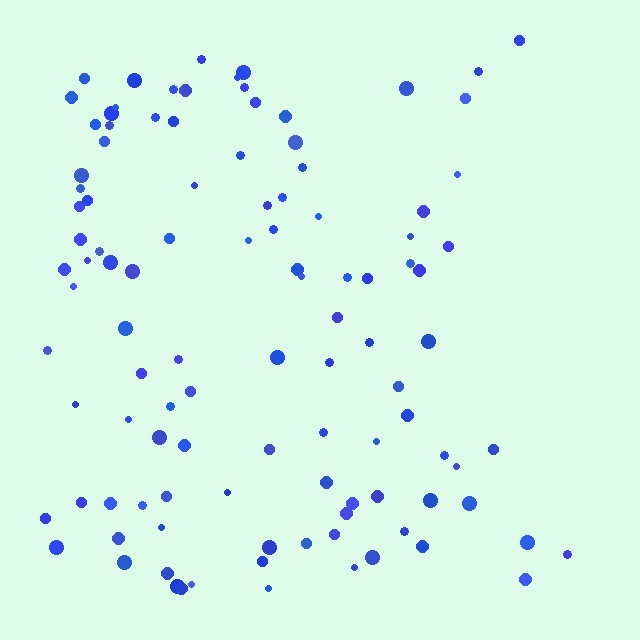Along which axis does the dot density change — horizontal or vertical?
Horizontal.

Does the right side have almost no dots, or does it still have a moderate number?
Still a moderate number, just noticeably fewer than the left.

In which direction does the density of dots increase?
From right to left, with the left side densest.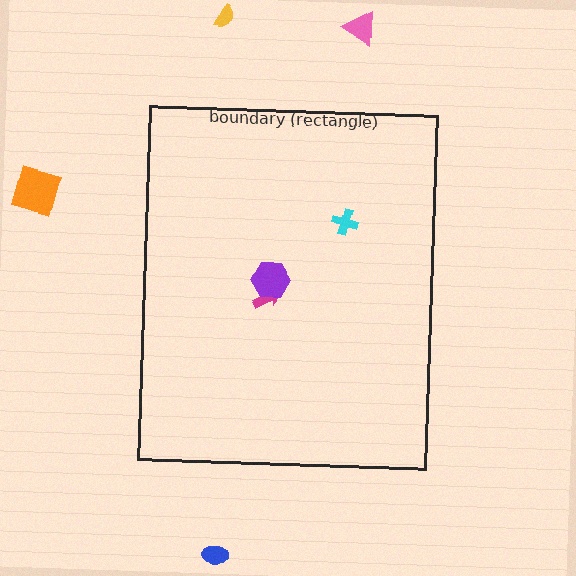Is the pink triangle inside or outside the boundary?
Outside.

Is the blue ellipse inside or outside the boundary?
Outside.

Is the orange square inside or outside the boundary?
Outside.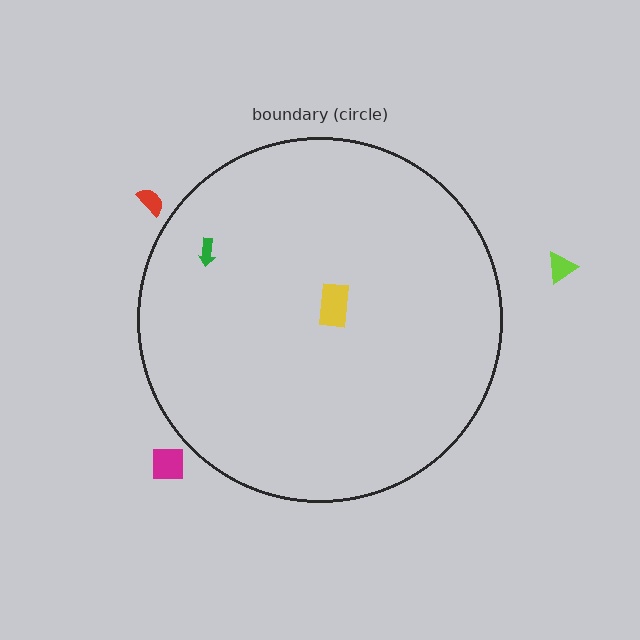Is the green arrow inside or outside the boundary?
Inside.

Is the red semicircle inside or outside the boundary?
Outside.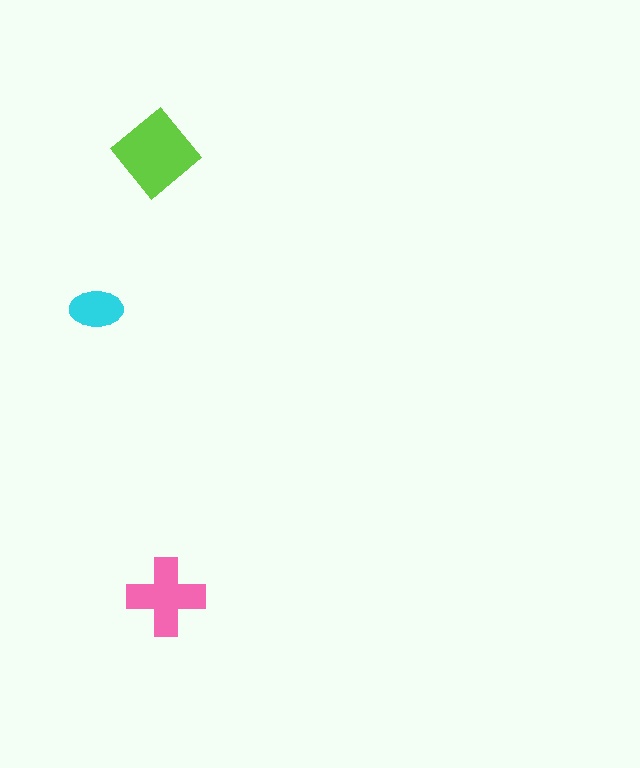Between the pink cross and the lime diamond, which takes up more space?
The lime diamond.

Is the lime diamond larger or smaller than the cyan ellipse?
Larger.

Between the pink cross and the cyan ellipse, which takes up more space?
The pink cross.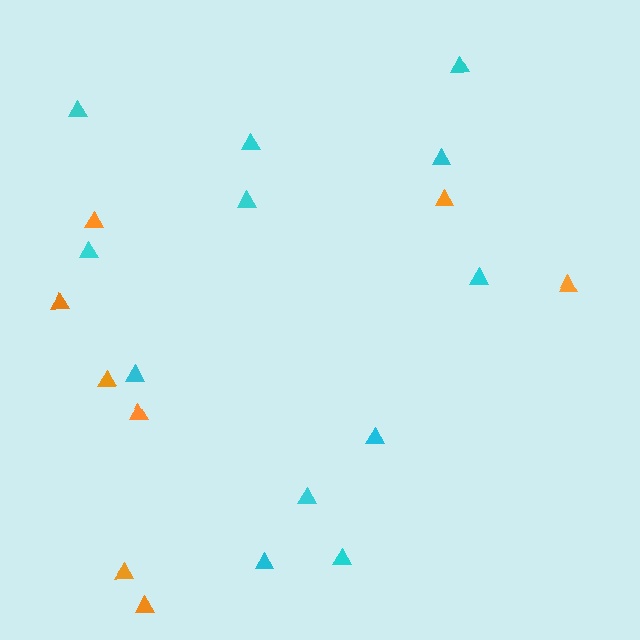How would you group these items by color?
There are 2 groups: one group of orange triangles (8) and one group of cyan triangles (12).